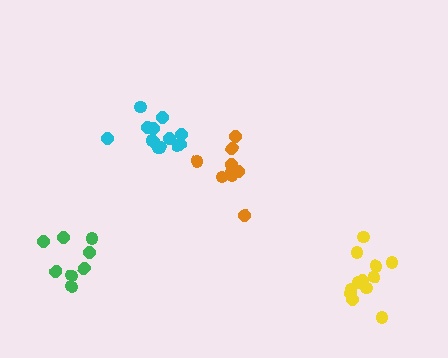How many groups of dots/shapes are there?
There are 4 groups.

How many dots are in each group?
Group 1: 8 dots, Group 2: 13 dots, Group 3: 12 dots, Group 4: 10 dots (43 total).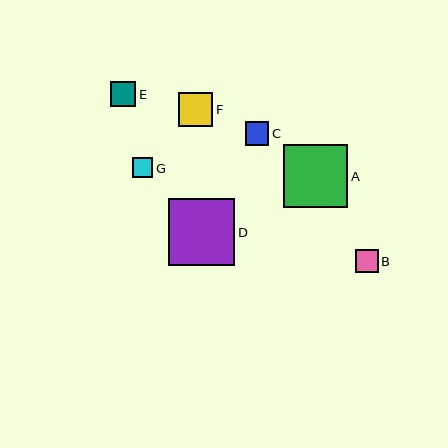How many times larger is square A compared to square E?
Square A is approximately 2.5 times the size of square E.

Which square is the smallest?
Square G is the smallest with a size of approximately 20 pixels.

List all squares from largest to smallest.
From largest to smallest: D, A, F, E, C, B, G.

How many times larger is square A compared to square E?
Square A is approximately 2.5 times the size of square E.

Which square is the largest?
Square D is the largest with a size of approximately 66 pixels.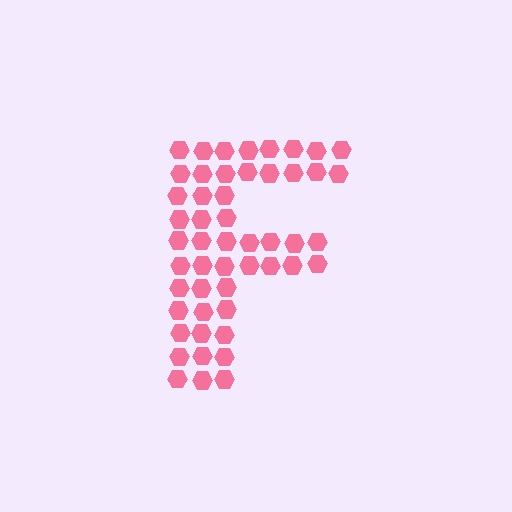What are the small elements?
The small elements are hexagons.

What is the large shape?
The large shape is the letter F.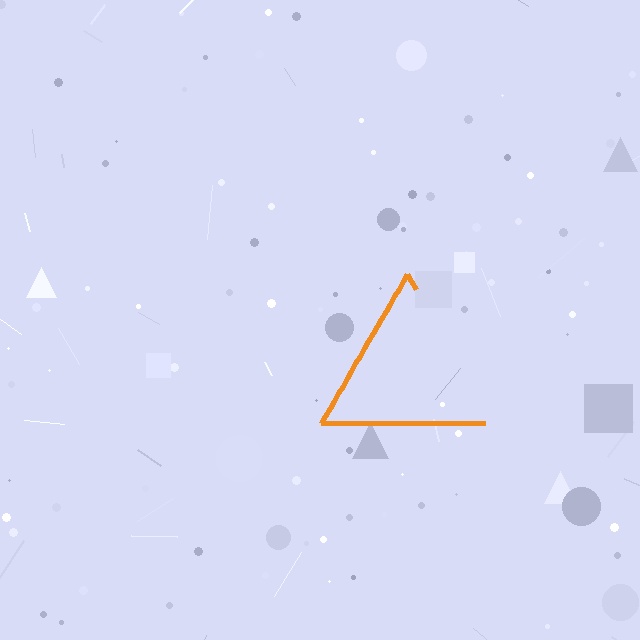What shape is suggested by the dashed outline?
The dashed outline suggests a triangle.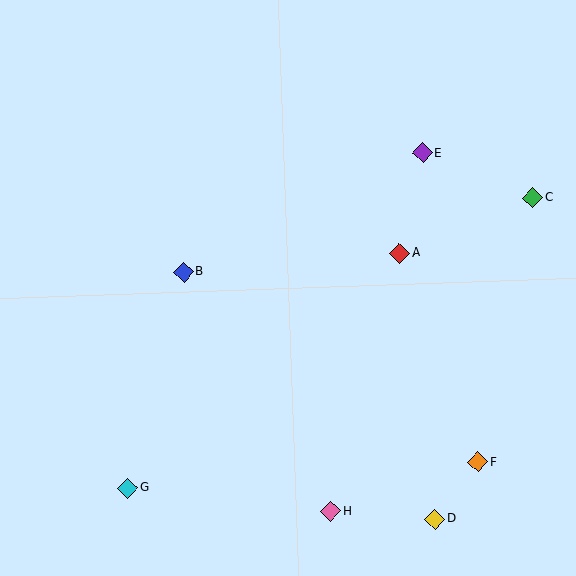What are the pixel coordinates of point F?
Point F is at (478, 462).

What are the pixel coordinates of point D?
Point D is at (435, 519).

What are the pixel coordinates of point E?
Point E is at (423, 153).